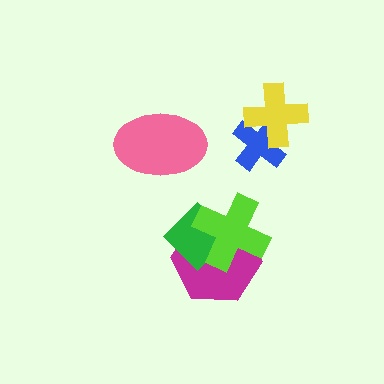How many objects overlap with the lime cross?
2 objects overlap with the lime cross.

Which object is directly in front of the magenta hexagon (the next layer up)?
The green diamond is directly in front of the magenta hexagon.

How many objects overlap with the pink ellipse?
0 objects overlap with the pink ellipse.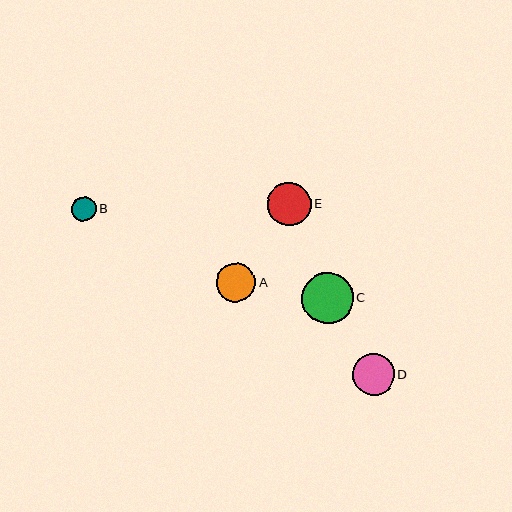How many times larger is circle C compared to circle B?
Circle C is approximately 2.1 times the size of circle B.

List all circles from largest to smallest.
From largest to smallest: C, E, D, A, B.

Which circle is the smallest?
Circle B is the smallest with a size of approximately 24 pixels.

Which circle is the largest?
Circle C is the largest with a size of approximately 51 pixels.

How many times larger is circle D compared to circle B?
Circle D is approximately 1.7 times the size of circle B.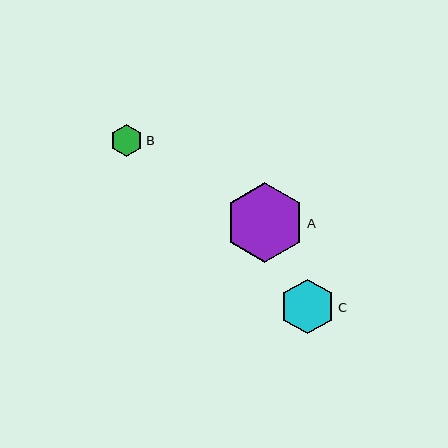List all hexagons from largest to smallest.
From largest to smallest: A, C, B.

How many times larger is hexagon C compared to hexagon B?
Hexagon C is approximately 1.7 times the size of hexagon B.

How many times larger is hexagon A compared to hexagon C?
Hexagon A is approximately 1.5 times the size of hexagon C.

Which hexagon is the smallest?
Hexagon B is the smallest with a size of approximately 32 pixels.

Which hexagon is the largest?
Hexagon A is the largest with a size of approximately 80 pixels.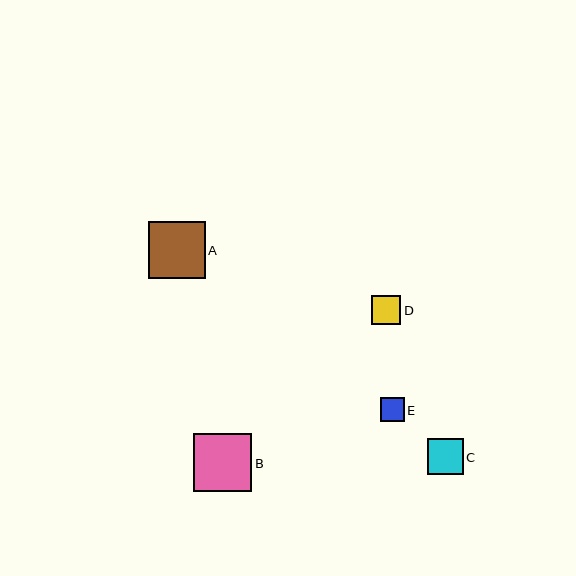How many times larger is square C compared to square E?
Square C is approximately 1.5 times the size of square E.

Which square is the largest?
Square B is the largest with a size of approximately 58 pixels.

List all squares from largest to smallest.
From largest to smallest: B, A, C, D, E.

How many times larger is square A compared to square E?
Square A is approximately 2.4 times the size of square E.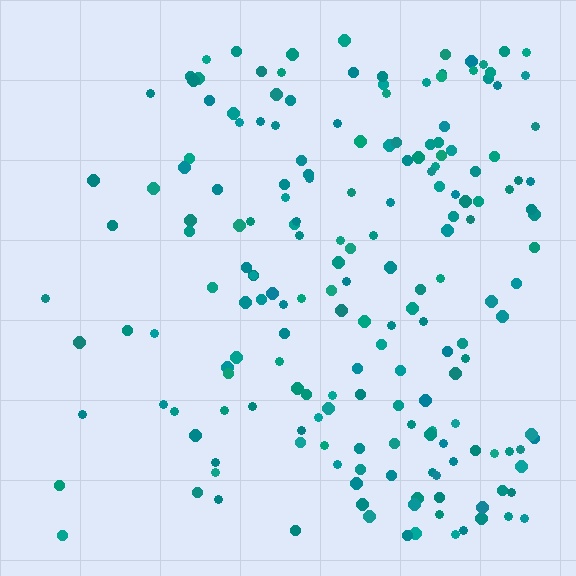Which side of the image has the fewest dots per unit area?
The left.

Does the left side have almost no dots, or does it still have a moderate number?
Still a moderate number, just noticeably fewer than the right.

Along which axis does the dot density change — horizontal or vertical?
Horizontal.